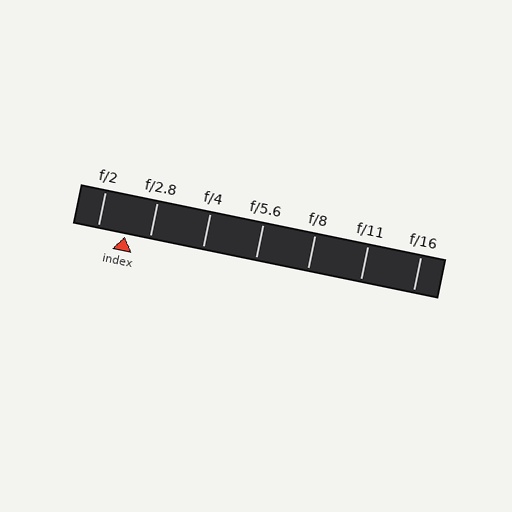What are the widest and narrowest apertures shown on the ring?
The widest aperture shown is f/2 and the narrowest is f/16.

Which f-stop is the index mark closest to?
The index mark is closest to f/2.8.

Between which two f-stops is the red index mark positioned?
The index mark is between f/2 and f/2.8.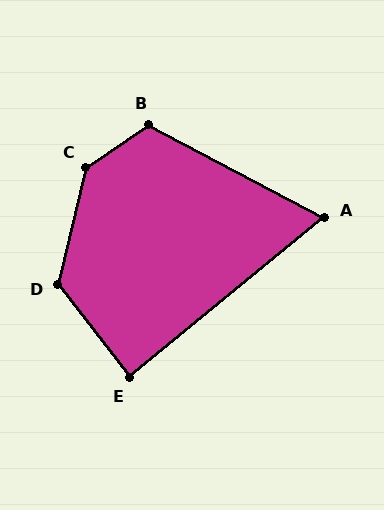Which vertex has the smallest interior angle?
A, at approximately 67 degrees.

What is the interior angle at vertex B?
Approximately 118 degrees (obtuse).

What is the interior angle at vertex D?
Approximately 129 degrees (obtuse).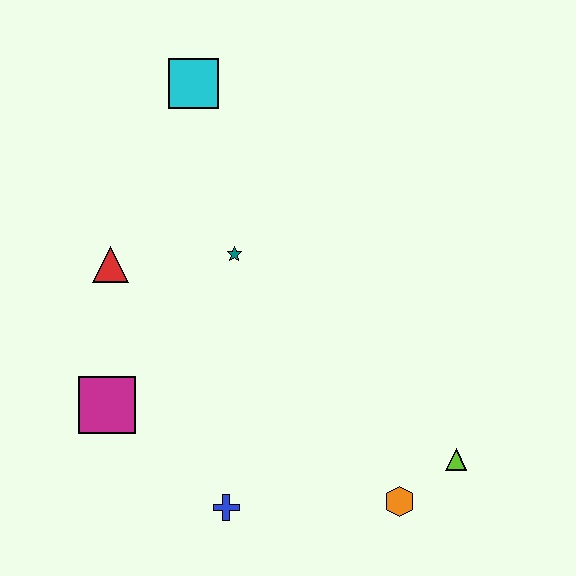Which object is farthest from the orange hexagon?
The cyan square is farthest from the orange hexagon.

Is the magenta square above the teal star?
No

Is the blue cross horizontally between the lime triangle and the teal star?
No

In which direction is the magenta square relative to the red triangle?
The magenta square is below the red triangle.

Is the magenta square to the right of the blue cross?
No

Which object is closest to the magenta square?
The red triangle is closest to the magenta square.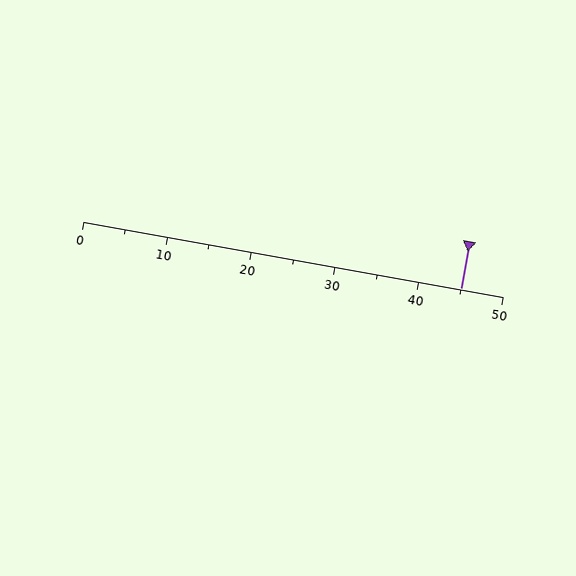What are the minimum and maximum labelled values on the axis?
The axis runs from 0 to 50.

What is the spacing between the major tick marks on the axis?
The major ticks are spaced 10 apart.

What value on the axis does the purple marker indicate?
The marker indicates approximately 45.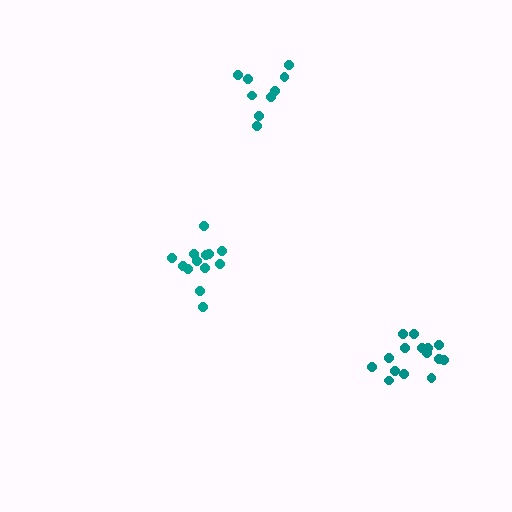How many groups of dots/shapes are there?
There are 3 groups.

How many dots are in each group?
Group 1: 13 dots, Group 2: 15 dots, Group 3: 9 dots (37 total).